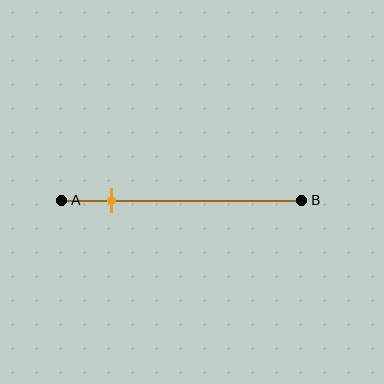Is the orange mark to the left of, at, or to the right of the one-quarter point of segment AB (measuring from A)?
The orange mark is to the left of the one-quarter point of segment AB.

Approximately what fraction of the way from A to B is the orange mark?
The orange mark is approximately 20% of the way from A to B.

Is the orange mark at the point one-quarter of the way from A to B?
No, the mark is at about 20% from A, not at the 25% one-quarter point.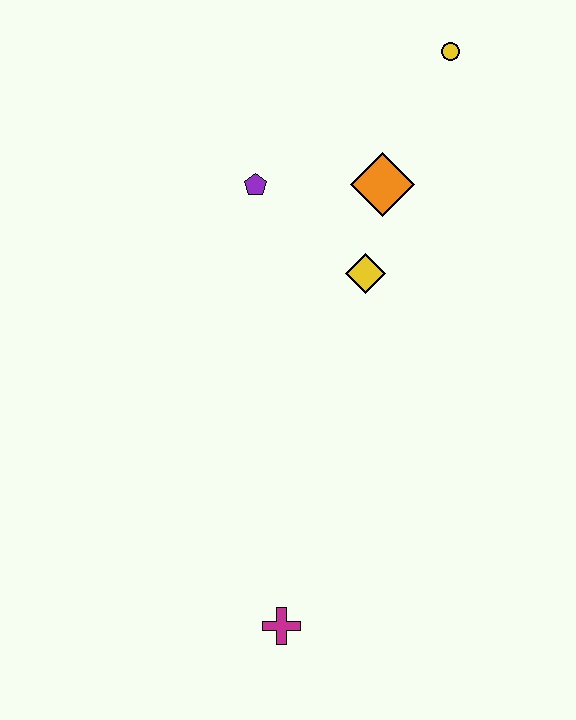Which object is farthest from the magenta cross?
The yellow circle is farthest from the magenta cross.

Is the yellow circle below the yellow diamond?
No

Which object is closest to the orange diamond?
The yellow diamond is closest to the orange diamond.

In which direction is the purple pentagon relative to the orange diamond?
The purple pentagon is to the left of the orange diamond.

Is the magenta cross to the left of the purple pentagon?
No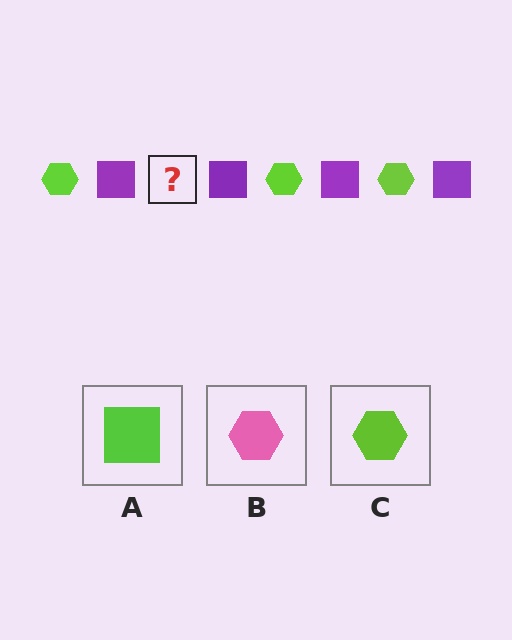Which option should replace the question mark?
Option C.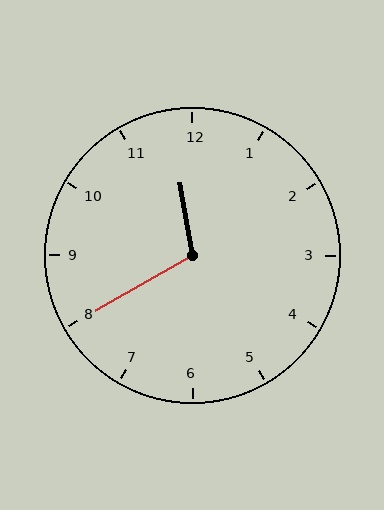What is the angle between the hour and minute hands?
Approximately 110 degrees.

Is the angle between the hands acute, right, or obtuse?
It is obtuse.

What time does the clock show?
11:40.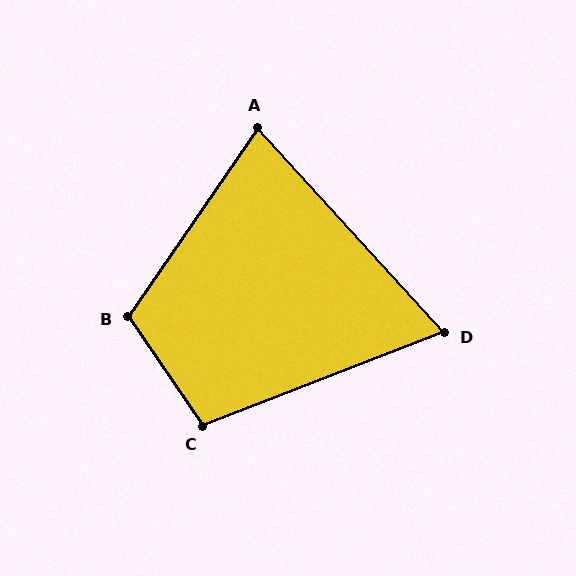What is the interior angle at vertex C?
Approximately 103 degrees (obtuse).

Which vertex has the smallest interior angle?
D, at approximately 69 degrees.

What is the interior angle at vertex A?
Approximately 77 degrees (acute).